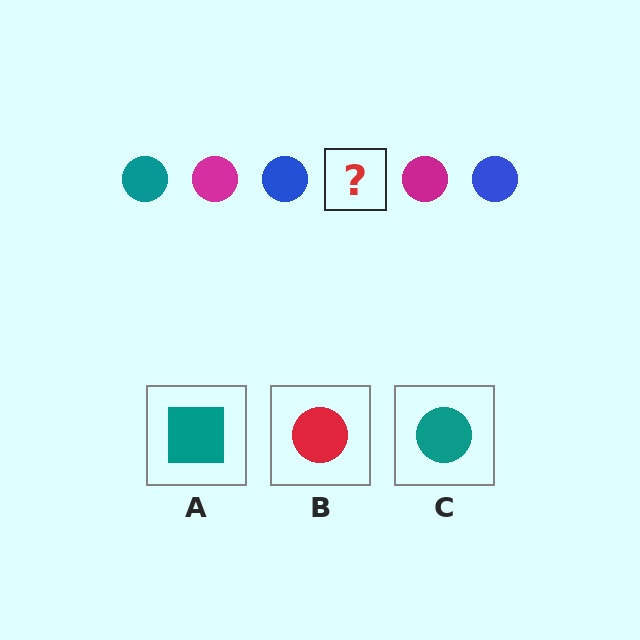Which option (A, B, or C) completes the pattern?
C.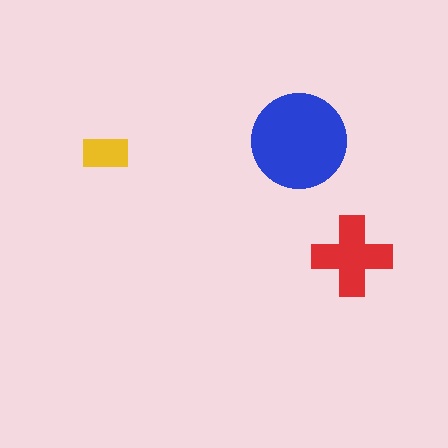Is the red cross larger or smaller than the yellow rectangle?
Larger.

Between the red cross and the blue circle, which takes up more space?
The blue circle.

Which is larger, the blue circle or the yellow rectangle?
The blue circle.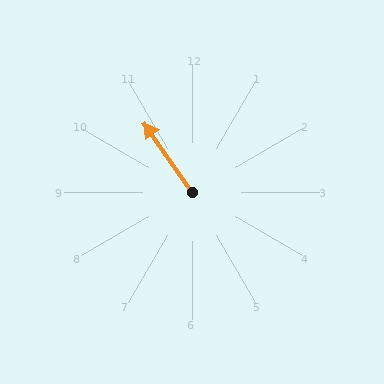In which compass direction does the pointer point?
Northwest.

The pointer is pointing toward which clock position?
Roughly 11 o'clock.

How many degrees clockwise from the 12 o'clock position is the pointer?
Approximately 325 degrees.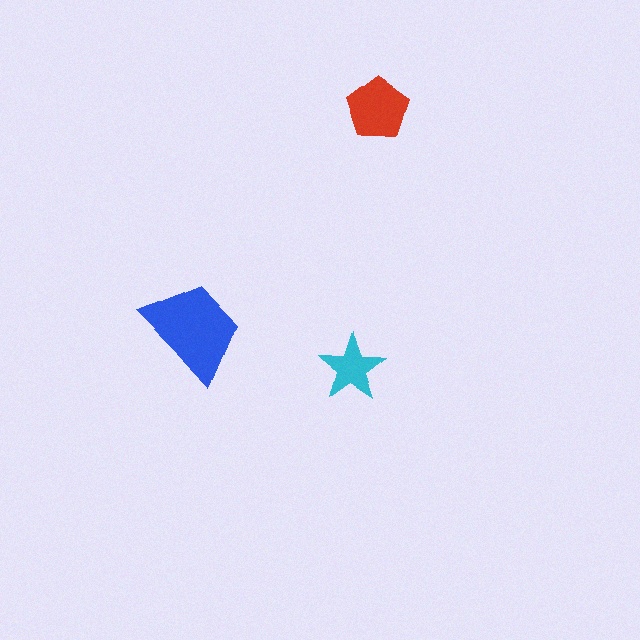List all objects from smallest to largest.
The cyan star, the red pentagon, the blue trapezoid.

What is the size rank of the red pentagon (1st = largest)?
2nd.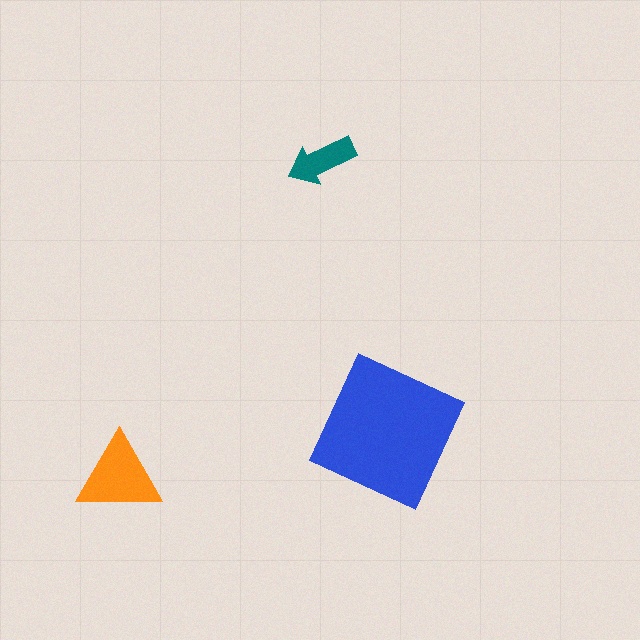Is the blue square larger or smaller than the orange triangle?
Larger.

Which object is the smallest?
The teal arrow.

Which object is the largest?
The blue square.